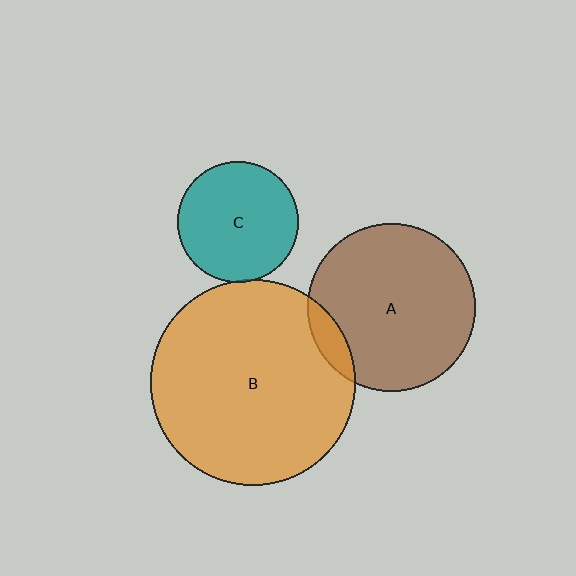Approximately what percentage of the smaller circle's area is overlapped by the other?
Approximately 5%.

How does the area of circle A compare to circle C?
Approximately 1.9 times.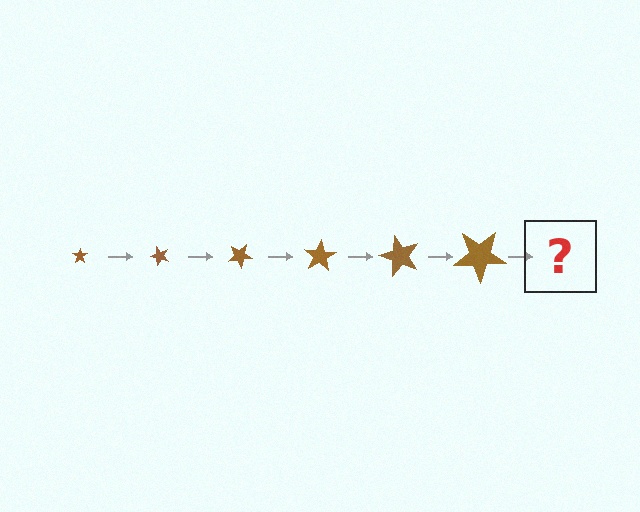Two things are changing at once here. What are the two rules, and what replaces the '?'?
The two rules are that the star grows larger each step and it rotates 50 degrees each step. The '?' should be a star, larger than the previous one and rotated 300 degrees from the start.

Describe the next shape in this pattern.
It should be a star, larger than the previous one and rotated 300 degrees from the start.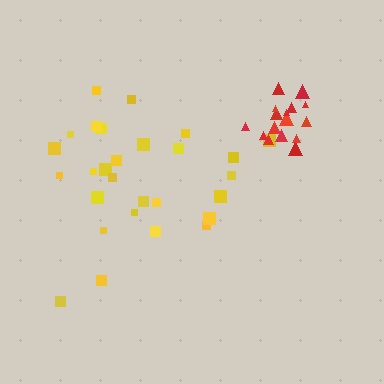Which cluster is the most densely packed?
Red.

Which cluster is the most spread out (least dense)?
Yellow.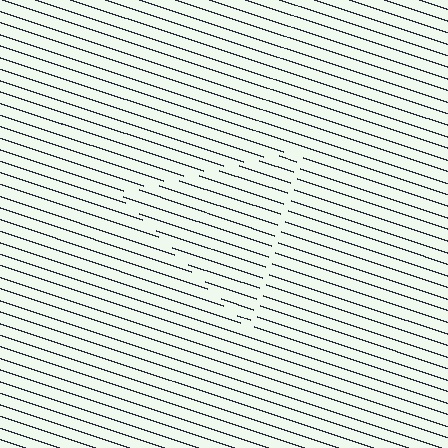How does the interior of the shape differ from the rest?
The interior of the shape contains the same grating, shifted by half a period — the contour is defined by the phase discontinuity where line-ends from the inner and outer gratings abut.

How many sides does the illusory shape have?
3 sides — the line-ends trace a triangle.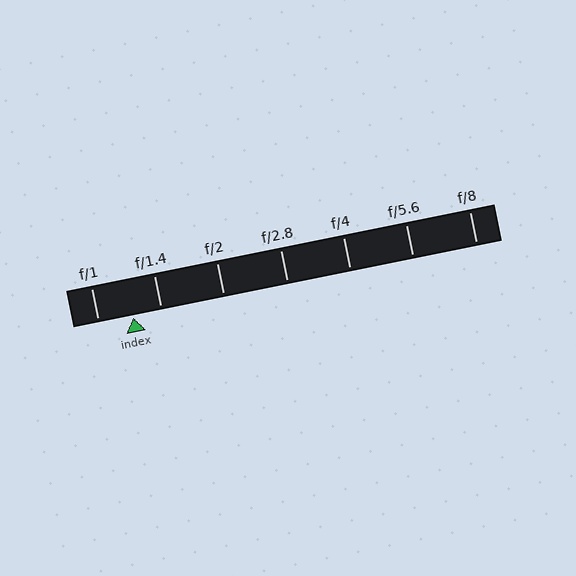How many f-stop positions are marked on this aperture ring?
There are 7 f-stop positions marked.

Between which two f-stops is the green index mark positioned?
The index mark is between f/1 and f/1.4.